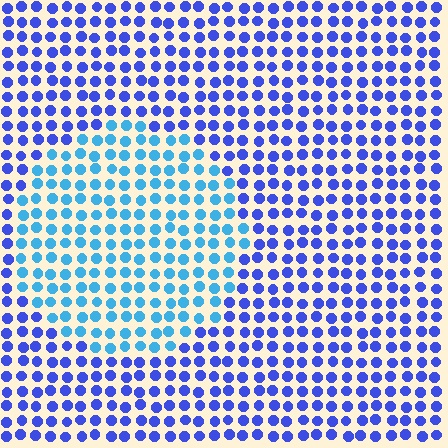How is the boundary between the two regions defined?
The boundary is defined purely by a slight shift in hue (about 37 degrees). Spacing, size, and orientation are identical on both sides.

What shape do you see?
I see a circle.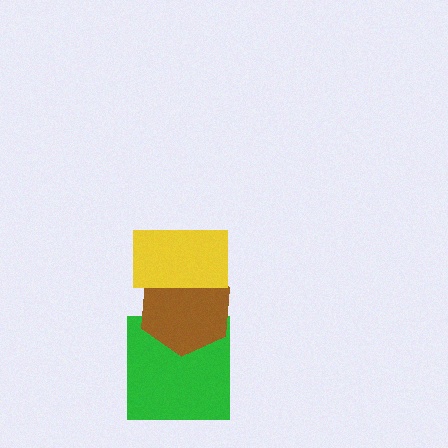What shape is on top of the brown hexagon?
The yellow rectangle is on top of the brown hexagon.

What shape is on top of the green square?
The brown hexagon is on top of the green square.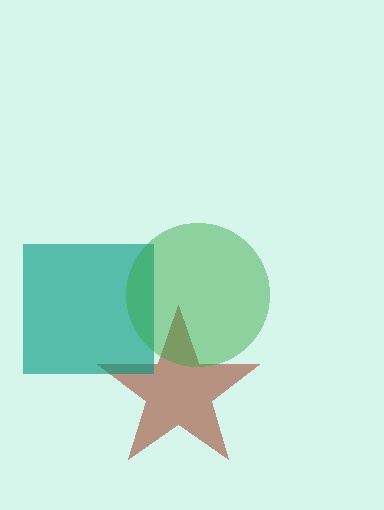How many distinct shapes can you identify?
There are 3 distinct shapes: a brown star, a teal square, a green circle.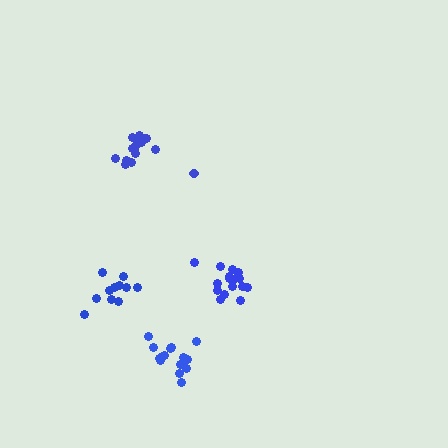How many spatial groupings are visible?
There are 4 spatial groupings.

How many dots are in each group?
Group 1: 17 dots, Group 2: 11 dots, Group 3: 16 dots, Group 4: 17 dots (61 total).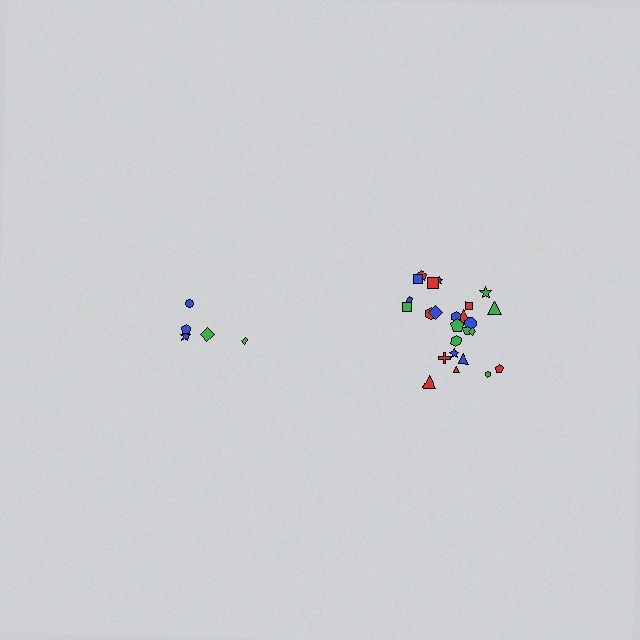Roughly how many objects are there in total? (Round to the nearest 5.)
Roughly 30 objects in total.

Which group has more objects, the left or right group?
The right group.